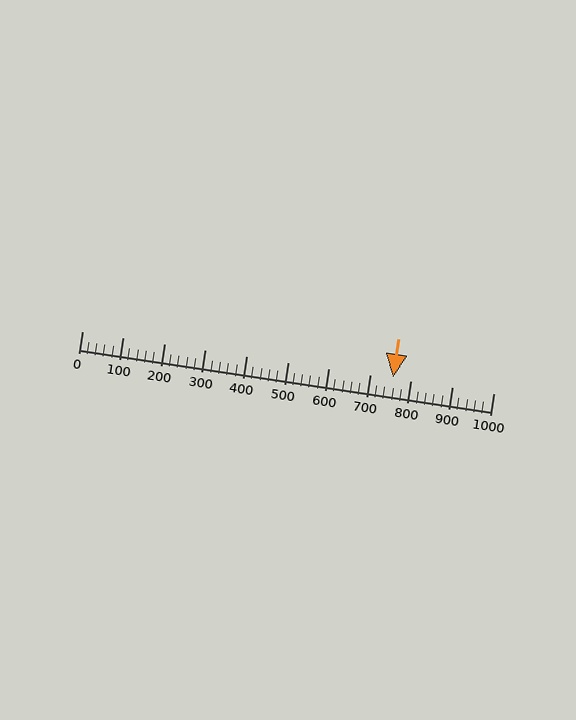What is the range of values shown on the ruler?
The ruler shows values from 0 to 1000.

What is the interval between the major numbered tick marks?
The major tick marks are spaced 100 units apart.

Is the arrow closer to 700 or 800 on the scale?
The arrow is closer to 800.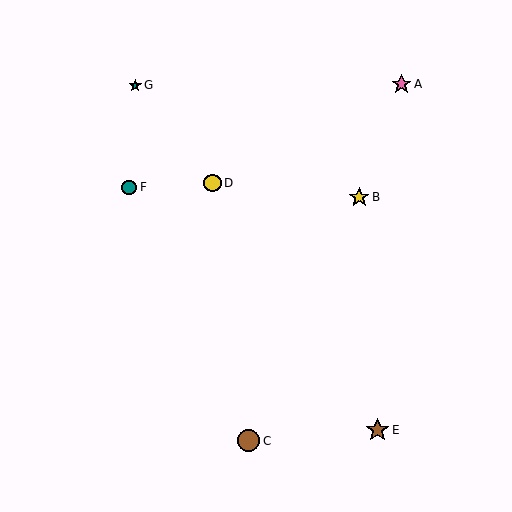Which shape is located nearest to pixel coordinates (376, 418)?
The brown star (labeled E) at (378, 430) is nearest to that location.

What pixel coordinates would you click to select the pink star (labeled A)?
Click at (401, 84) to select the pink star A.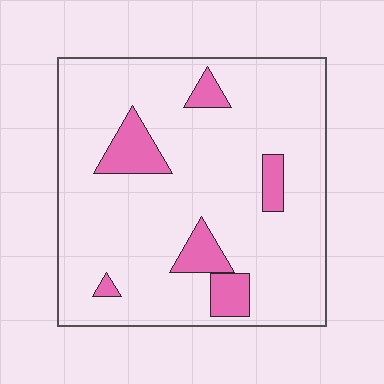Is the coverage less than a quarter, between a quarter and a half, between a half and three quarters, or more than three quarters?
Less than a quarter.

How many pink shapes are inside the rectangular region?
6.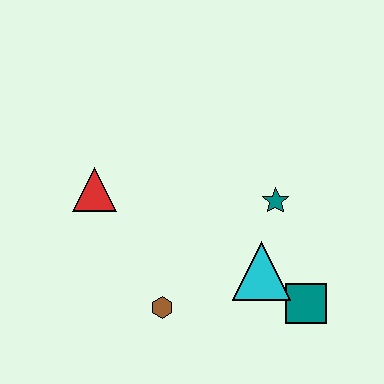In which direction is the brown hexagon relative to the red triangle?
The brown hexagon is below the red triangle.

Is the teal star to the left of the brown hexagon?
No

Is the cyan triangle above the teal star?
No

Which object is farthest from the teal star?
The red triangle is farthest from the teal star.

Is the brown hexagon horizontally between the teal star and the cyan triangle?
No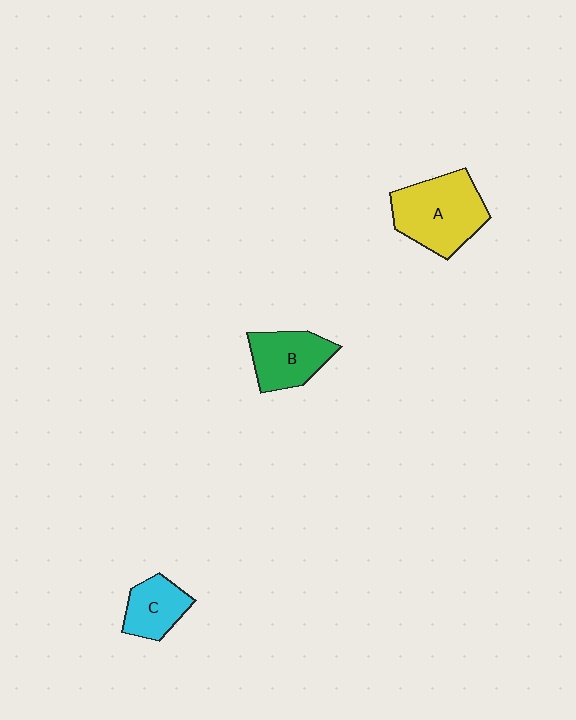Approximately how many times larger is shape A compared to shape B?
Approximately 1.5 times.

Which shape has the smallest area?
Shape C (cyan).